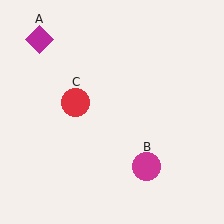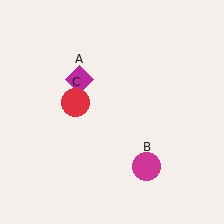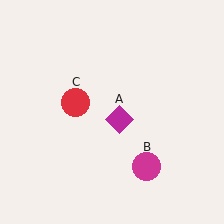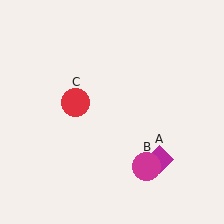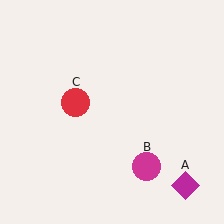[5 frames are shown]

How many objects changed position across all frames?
1 object changed position: magenta diamond (object A).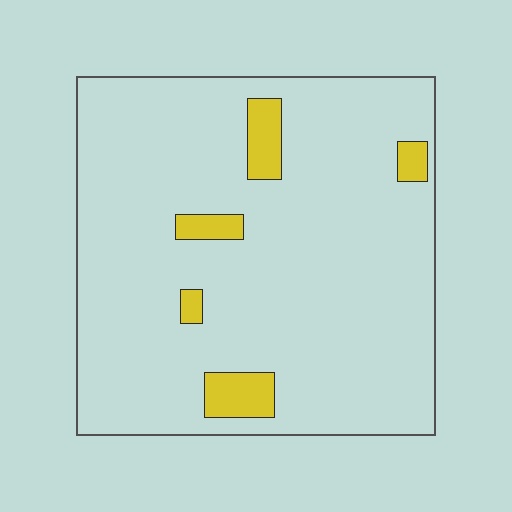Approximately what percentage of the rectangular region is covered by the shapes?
Approximately 10%.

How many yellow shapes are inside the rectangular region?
5.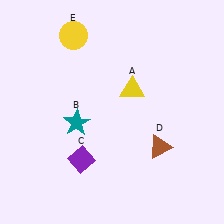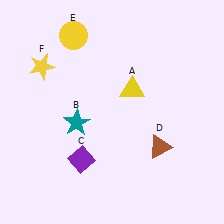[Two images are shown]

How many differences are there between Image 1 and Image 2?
There is 1 difference between the two images.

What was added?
A yellow star (F) was added in Image 2.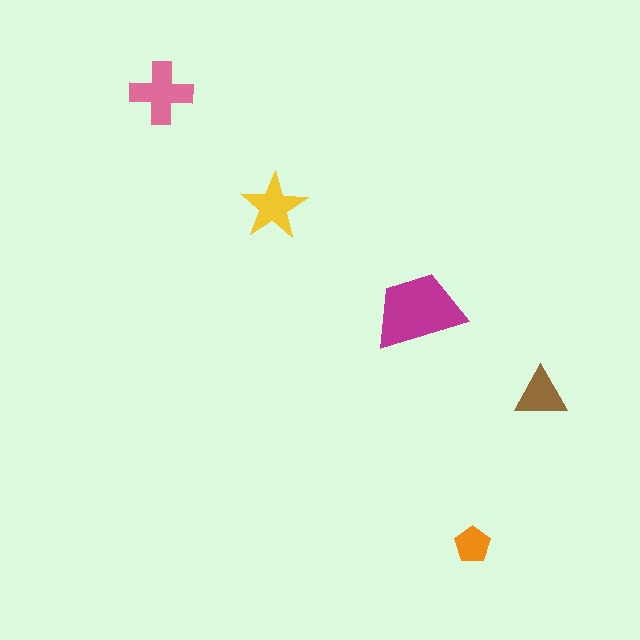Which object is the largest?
The magenta trapezoid.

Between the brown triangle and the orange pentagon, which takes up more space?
The brown triangle.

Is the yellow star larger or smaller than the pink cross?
Smaller.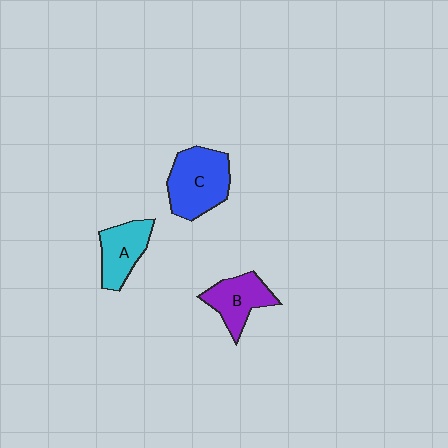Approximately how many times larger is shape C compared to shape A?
Approximately 1.4 times.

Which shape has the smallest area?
Shape A (cyan).